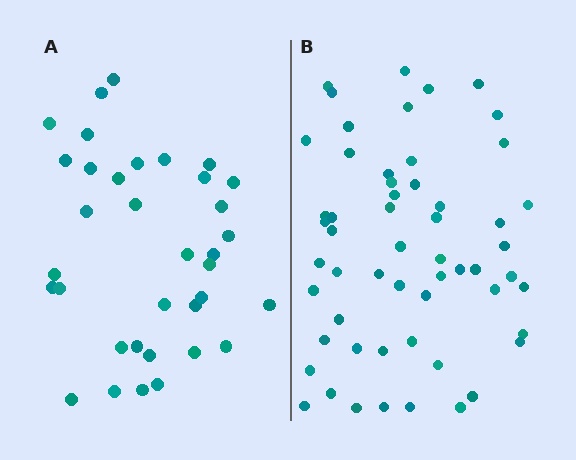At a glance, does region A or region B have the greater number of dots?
Region B (the right region) has more dots.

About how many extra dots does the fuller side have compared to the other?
Region B has approximately 20 more dots than region A.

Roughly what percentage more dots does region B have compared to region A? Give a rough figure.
About 60% more.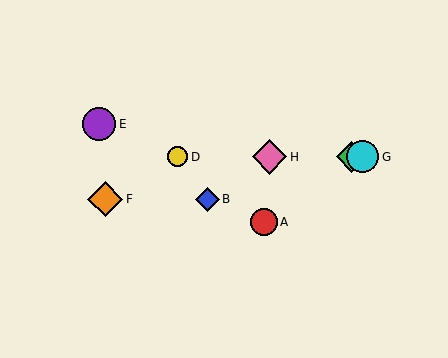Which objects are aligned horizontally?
Objects C, D, G, H are aligned horizontally.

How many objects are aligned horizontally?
4 objects (C, D, G, H) are aligned horizontally.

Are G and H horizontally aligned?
Yes, both are at y≈157.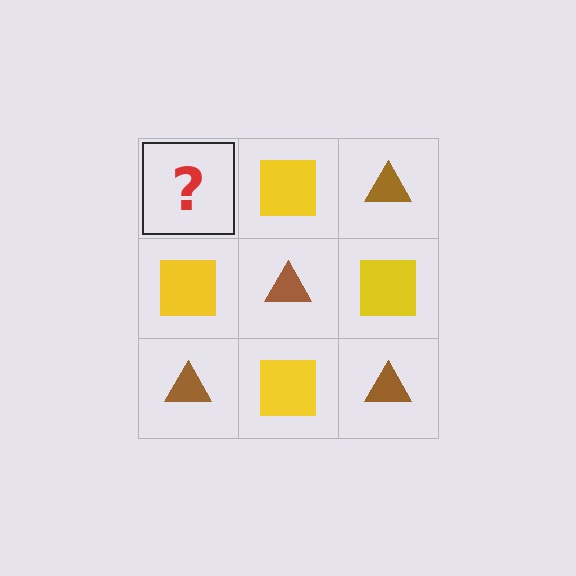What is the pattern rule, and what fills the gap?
The rule is that it alternates brown triangle and yellow square in a checkerboard pattern. The gap should be filled with a brown triangle.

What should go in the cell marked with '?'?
The missing cell should contain a brown triangle.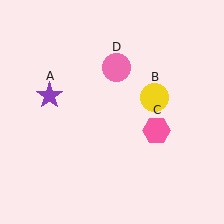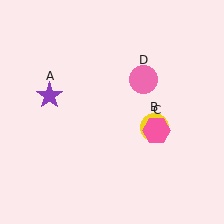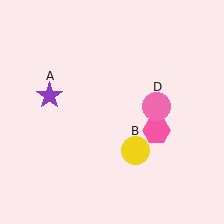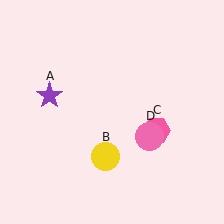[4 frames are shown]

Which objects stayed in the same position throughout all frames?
Purple star (object A) and pink hexagon (object C) remained stationary.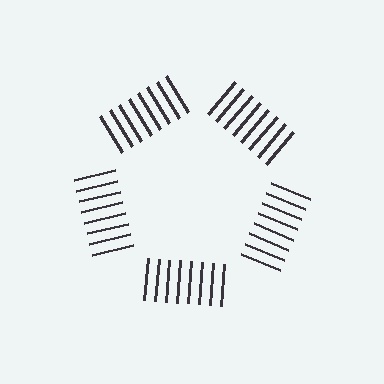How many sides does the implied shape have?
5 sides — the line-ends trace a pentagon.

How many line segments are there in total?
40 — 8 along each of the 5 edges.